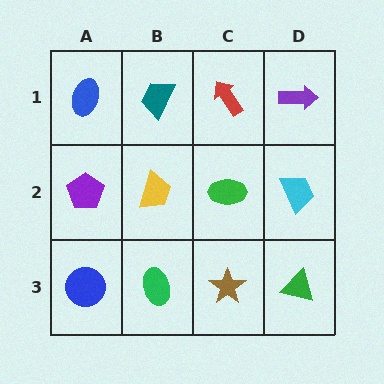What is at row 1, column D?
A purple arrow.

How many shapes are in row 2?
4 shapes.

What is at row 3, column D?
A green triangle.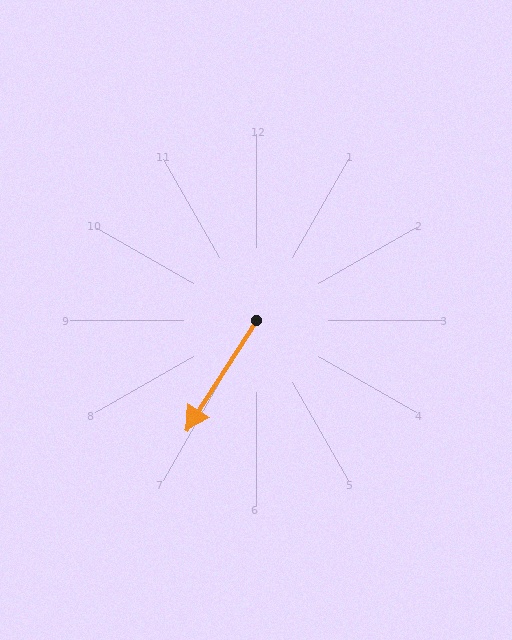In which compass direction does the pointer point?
Southwest.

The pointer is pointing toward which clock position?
Roughly 7 o'clock.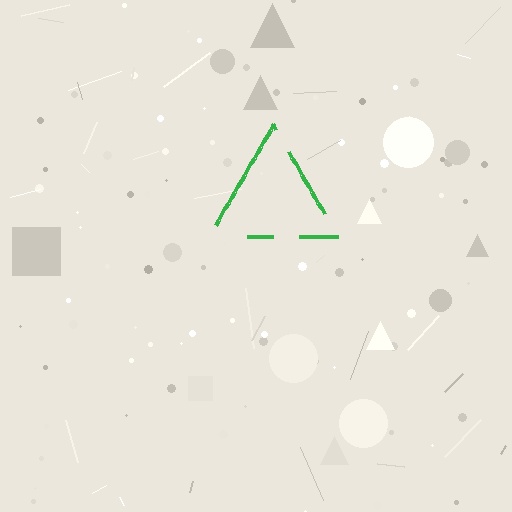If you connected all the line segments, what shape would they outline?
They would outline a triangle.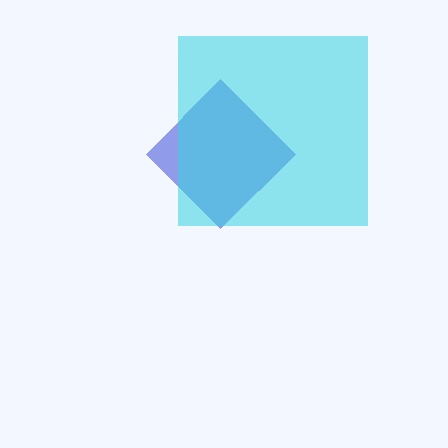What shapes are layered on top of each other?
The layered shapes are: a blue diamond, a cyan square.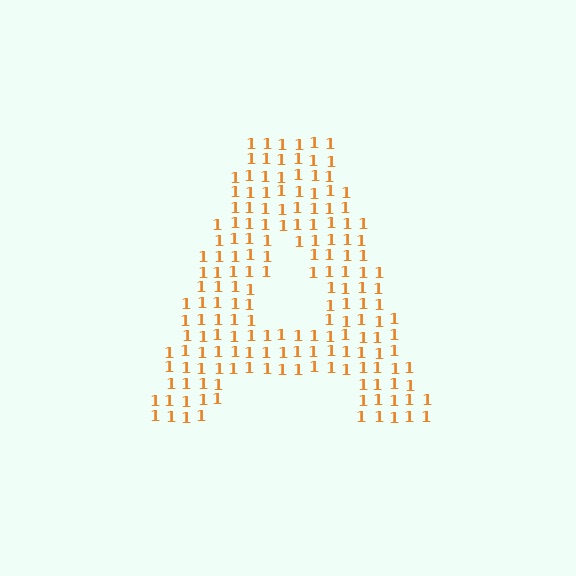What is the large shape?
The large shape is the letter A.